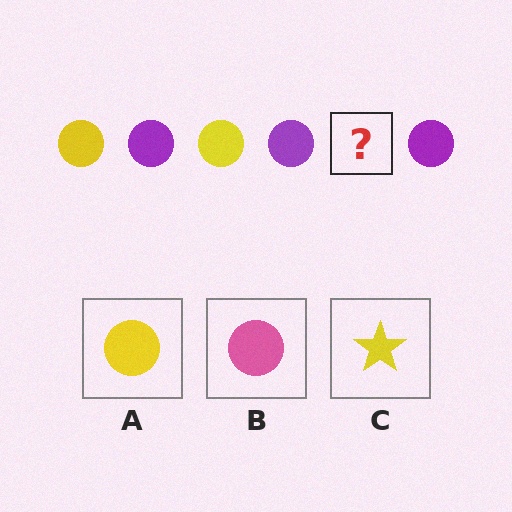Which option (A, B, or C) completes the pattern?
A.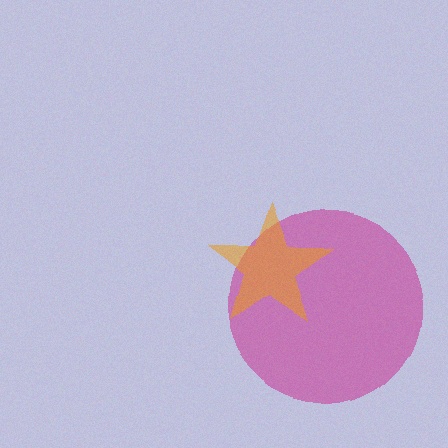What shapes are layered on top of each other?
The layered shapes are: a magenta circle, an orange star.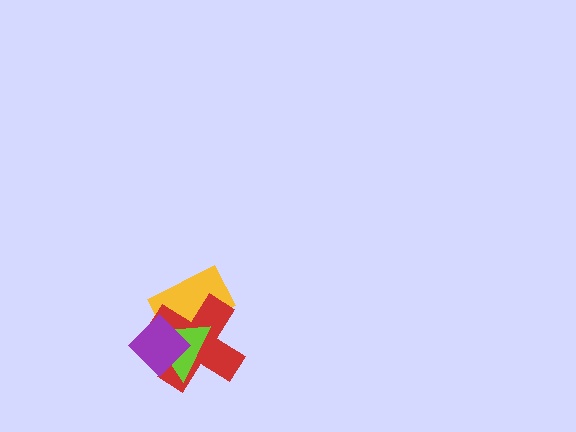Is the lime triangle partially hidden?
Yes, it is partially covered by another shape.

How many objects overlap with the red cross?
3 objects overlap with the red cross.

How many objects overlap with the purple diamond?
3 objects overlap with the purple diamond.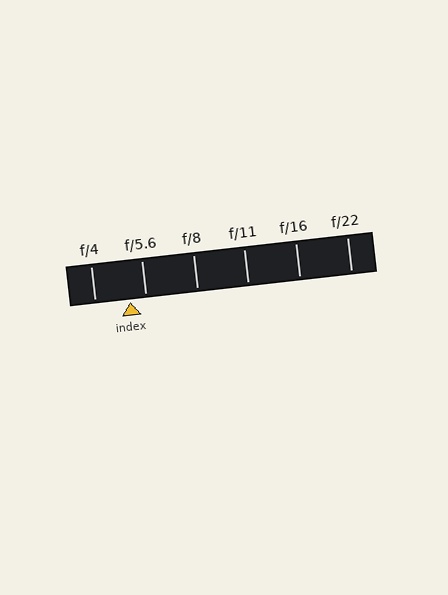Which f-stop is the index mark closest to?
The index mark is closest to f/5.6.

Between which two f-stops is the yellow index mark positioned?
The index mark is between f/4 and f/5.6.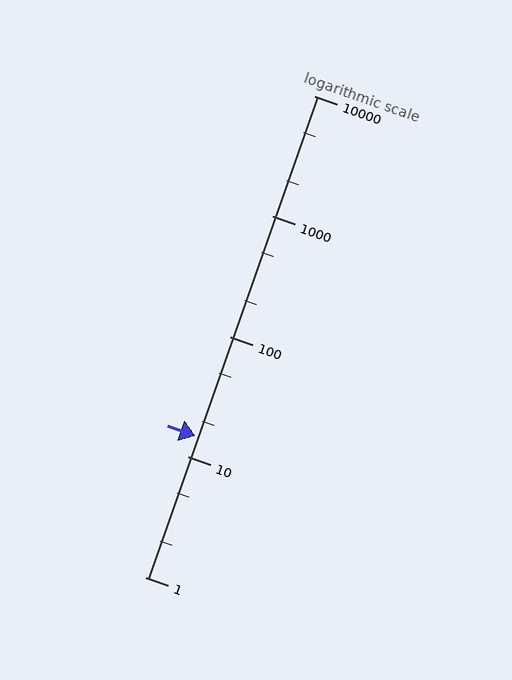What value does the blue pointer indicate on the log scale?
The pointer indicates approximately 15.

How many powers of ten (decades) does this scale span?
The scale spans 4 decades, from 1 to 10000.